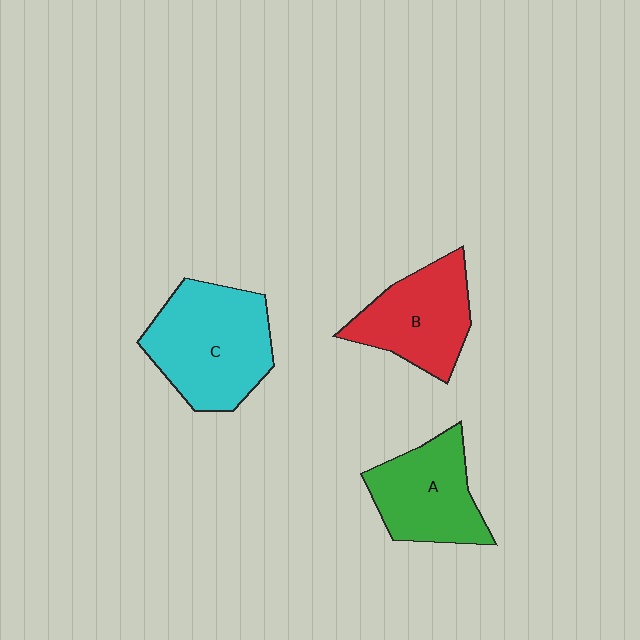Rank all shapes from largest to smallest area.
From largest to smallest: C (cyan), B (red), A (green).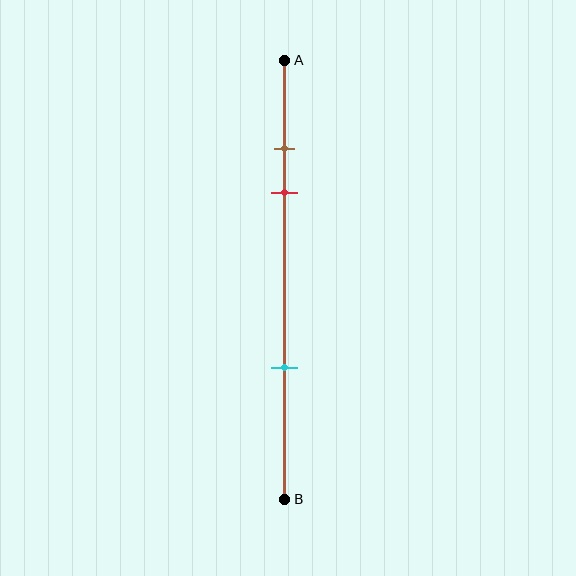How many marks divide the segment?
There are 3 marks dividing the segment.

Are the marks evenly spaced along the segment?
No, the marks are not evenly spaced.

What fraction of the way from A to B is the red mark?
The red mark is approximately 30% (0.3) of the way from A to B.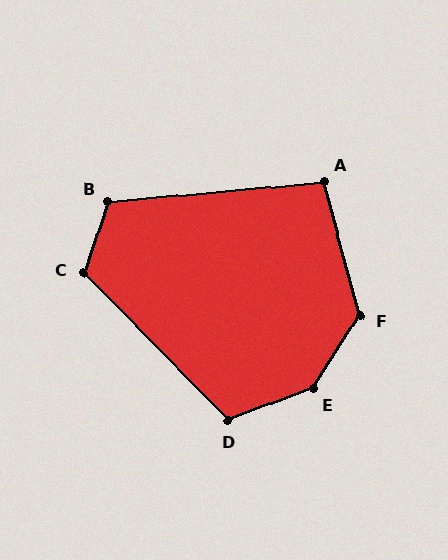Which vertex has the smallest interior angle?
A, at approximately 99 degrees.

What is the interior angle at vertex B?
Approximately 114 degrees (obtuse).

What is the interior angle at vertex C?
Approximately 117 degrees (obtuse).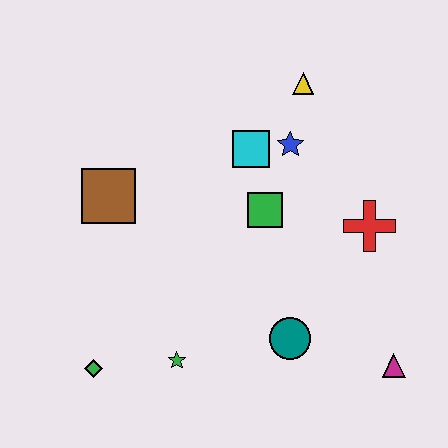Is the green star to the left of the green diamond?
No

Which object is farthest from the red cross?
The green diamond is farthest from the red cross.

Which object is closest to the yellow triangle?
The blue star is closest to the yellow triangle.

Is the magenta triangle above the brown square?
No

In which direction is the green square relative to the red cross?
The green square is to the left of the red cross.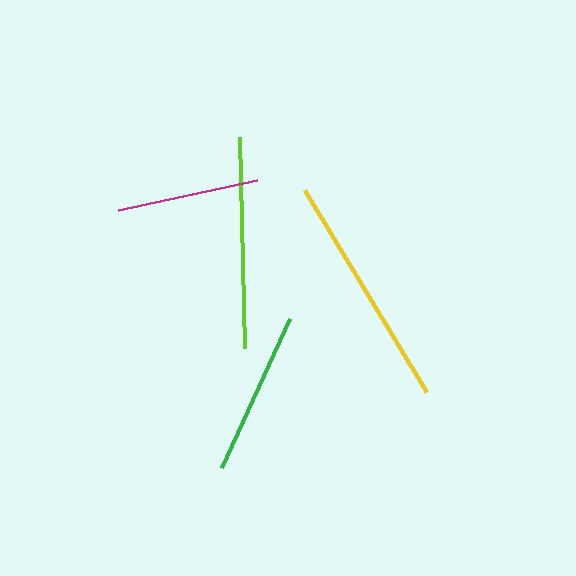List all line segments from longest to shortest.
From longest to shortest: yellow, lime, green, magenta.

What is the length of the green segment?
The green segment is approximately 164 pixels long.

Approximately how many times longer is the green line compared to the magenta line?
The green line is approximately 1.1 times the length of the magenta line.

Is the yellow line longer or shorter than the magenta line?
The yellow line is longer than the magenta line.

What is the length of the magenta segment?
The magenta segment is approximately 142 pixels long.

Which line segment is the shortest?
The magenta line is the shortest at approximately 142 pixels.